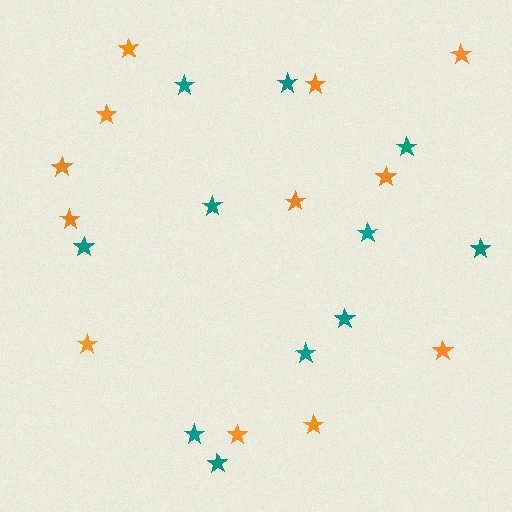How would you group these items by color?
There are 2 groups: one group of orange stars (12) and one group of teal stars (11).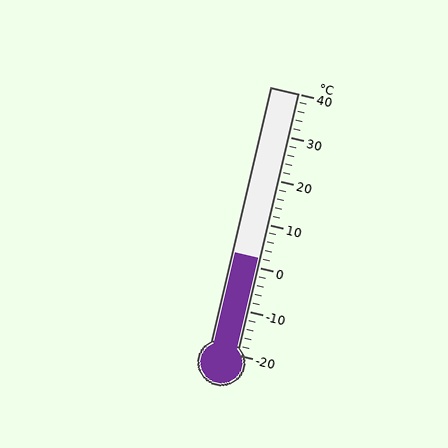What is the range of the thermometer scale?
The thermometer scale ranges from -20°C to 40°C.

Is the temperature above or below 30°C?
The temperature is below 30°C.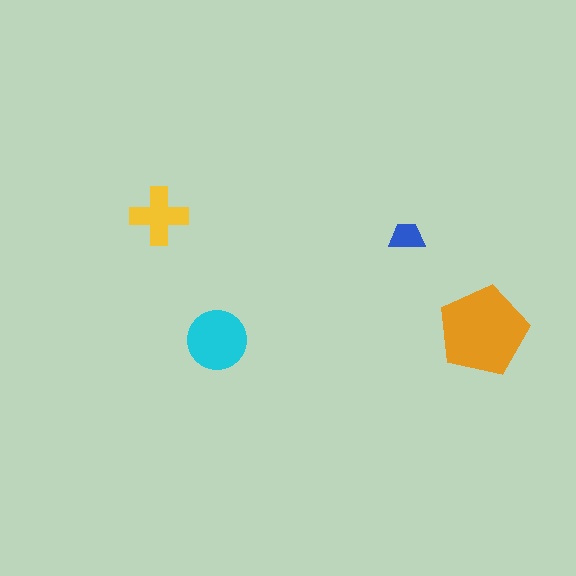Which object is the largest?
The orange pentagon.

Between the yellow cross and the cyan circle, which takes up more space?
The cyan circle.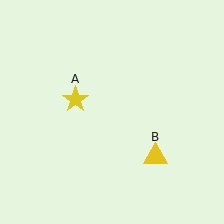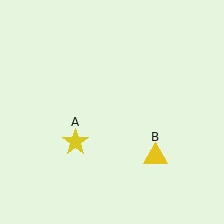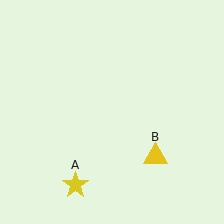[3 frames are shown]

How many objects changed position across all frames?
1 object changed position: yellow star (object A).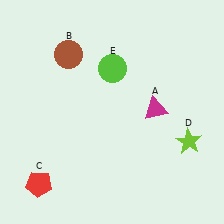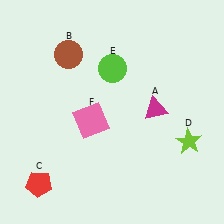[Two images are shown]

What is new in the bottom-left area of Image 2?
A pink square (F) was added in the bottom-left area of Image 2.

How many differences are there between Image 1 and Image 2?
There is 1 difference between the two images.